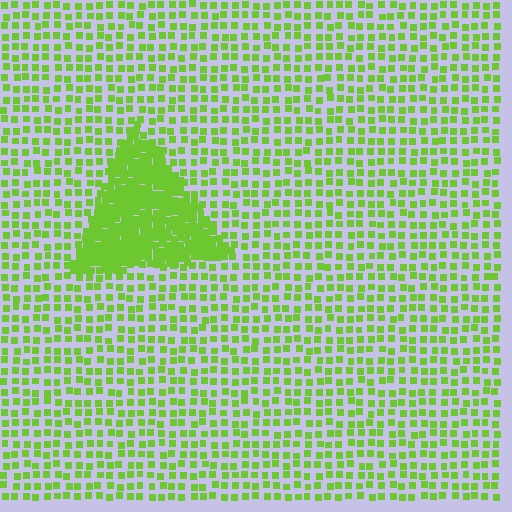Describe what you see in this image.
The image contains small lime elements arranged at two different densities. A triangle-shaped region is visible where the elements are more densely packed than the surrounding area.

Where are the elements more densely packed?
The elements are more densely packed inside the triangle boundary.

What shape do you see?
I see a triangle.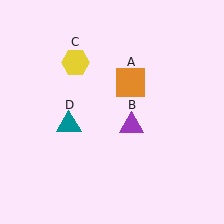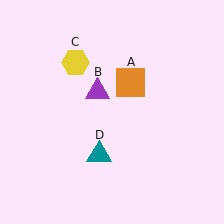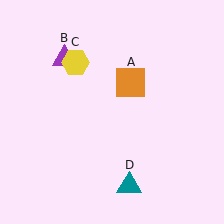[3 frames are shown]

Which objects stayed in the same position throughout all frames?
Orange square (object A) and yellow hexagon (object C) remained stationary.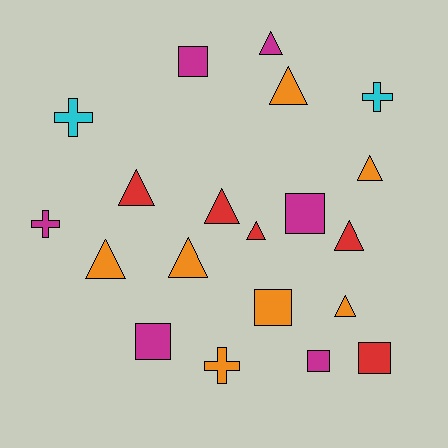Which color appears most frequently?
Orange, with 7 objects.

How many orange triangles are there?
There are 5 orange triangles.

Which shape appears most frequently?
Triangle, with 10 objects.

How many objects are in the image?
There are 20 objects.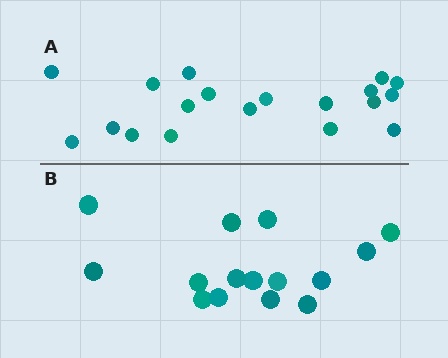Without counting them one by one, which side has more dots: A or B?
Region A (the top region) has more dots.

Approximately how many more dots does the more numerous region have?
Region A has about 4 more dots than region B.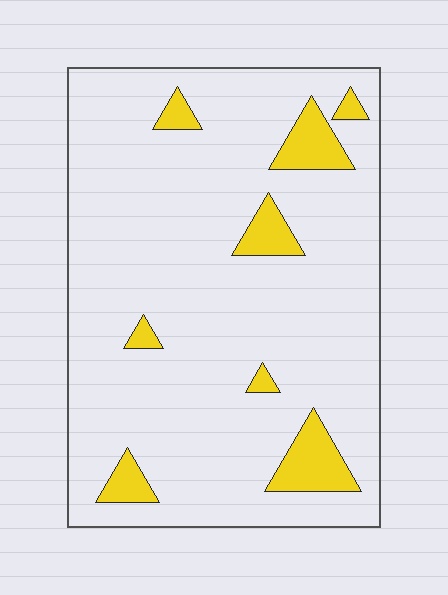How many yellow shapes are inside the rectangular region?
8.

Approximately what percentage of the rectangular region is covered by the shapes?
Approximately 10%.